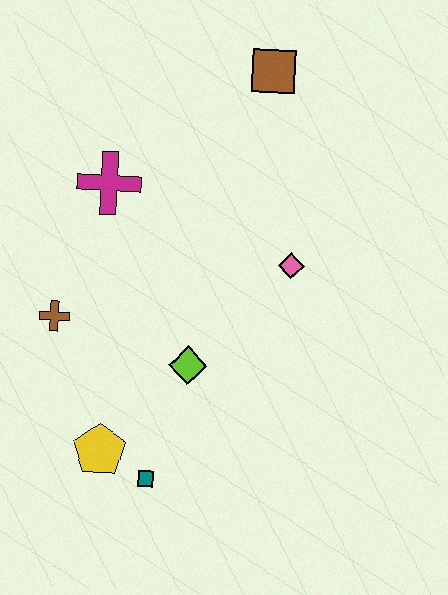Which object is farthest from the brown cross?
The brown square is farthest from the brown cross.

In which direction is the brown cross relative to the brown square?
The brown cross is below the brown square.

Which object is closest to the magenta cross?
The brown cross is closest to the magenta cross.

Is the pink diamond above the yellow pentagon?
Yes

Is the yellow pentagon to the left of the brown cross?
No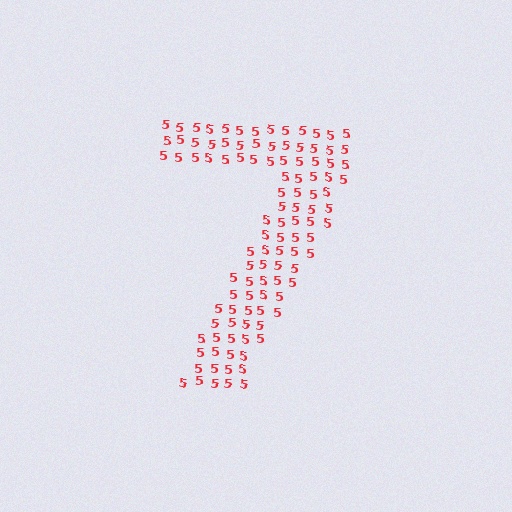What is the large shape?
The large shape is the digit 7.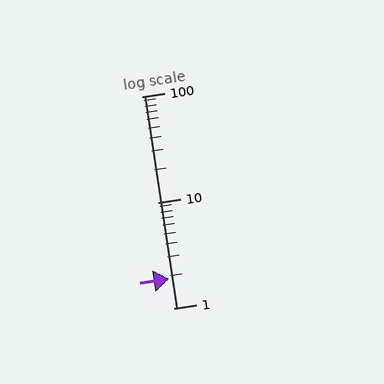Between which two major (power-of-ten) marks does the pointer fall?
The pointer is between 1 and 10.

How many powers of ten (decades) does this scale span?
The scale spans 2 decades, from 1 to 100.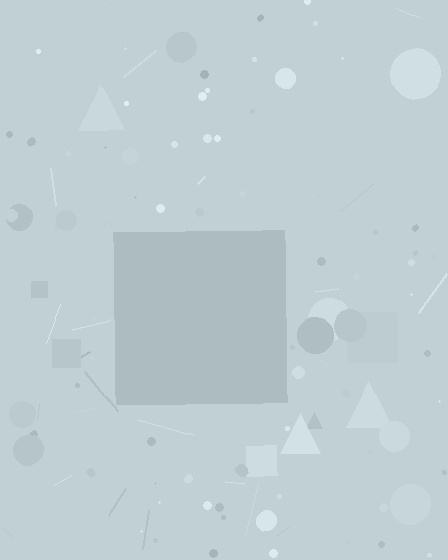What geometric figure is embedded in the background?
A square is embedded in the background.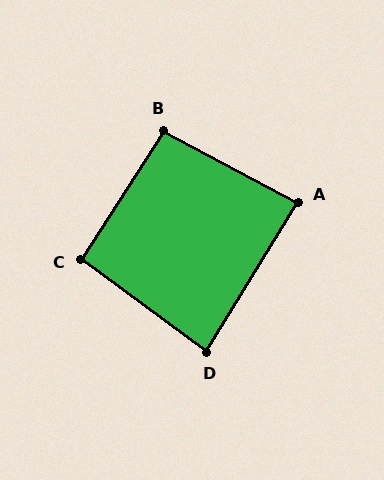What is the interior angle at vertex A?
Approximately 86 degrees (approximately right).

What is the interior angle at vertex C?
Approximately 94 degrees (approximately right).